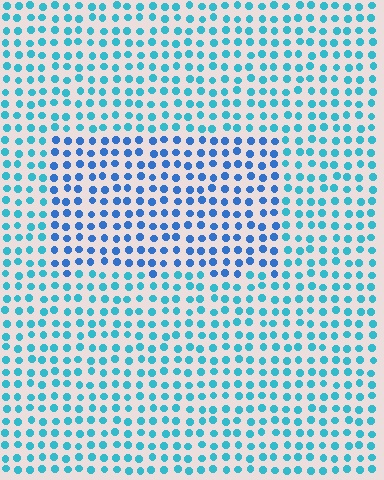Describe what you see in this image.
The image is filled with small cyan elements in a uniform arrangement. A rectangle-shaped region is visible where the elements are tinted to a slightly different hue, forming a subtle color boundary.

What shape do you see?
I see a rectangle.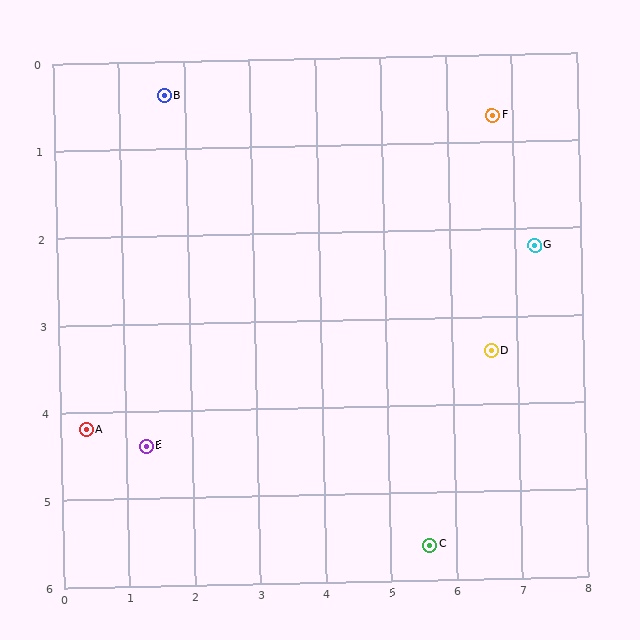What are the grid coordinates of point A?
Point A is at approximately (0.4, 4.2).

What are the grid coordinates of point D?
Point D is at approximately (6.6, 3.4).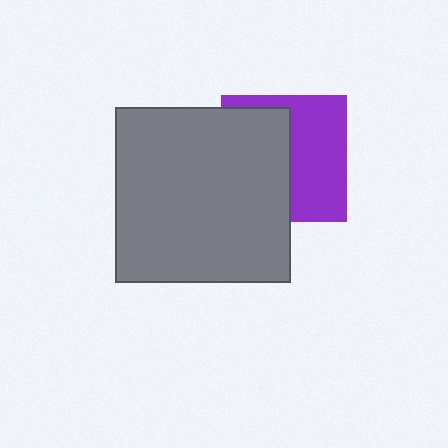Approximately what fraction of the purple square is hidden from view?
Roughly 50% of the purple square is hidden behind the gray square.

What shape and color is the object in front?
The object in front is a gray square.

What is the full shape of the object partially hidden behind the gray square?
The partially hidden object is a purple square.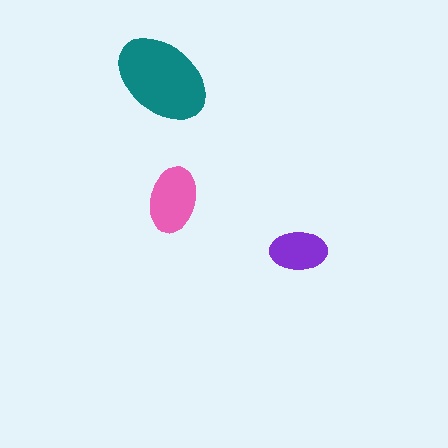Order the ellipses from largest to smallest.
the teal one, the pink one, the purple one.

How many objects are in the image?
There are 3 objects in the image.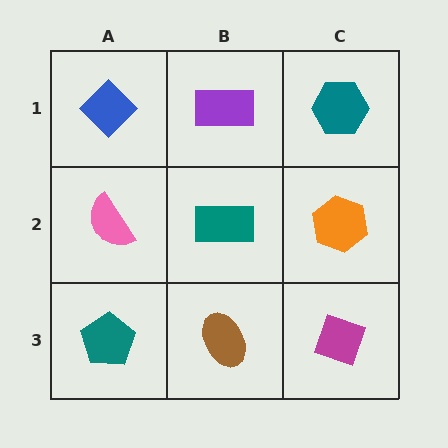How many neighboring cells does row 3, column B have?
3.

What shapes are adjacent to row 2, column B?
A purple rectangle (row 1, column B), a brown ellipse (row 3, column B), a pink semicircle (row 2, column A), an orange hexagon (row 2, column C).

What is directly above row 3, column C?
An orange hexagon.